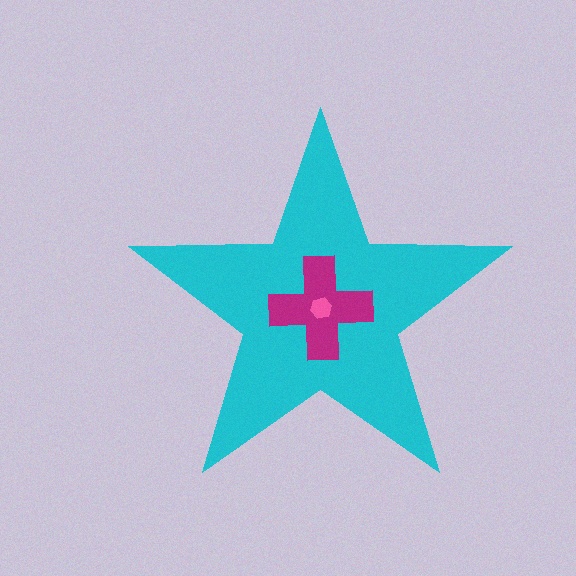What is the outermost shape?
The cyan star.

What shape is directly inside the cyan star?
The magenta cross.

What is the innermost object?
The pink hexagon.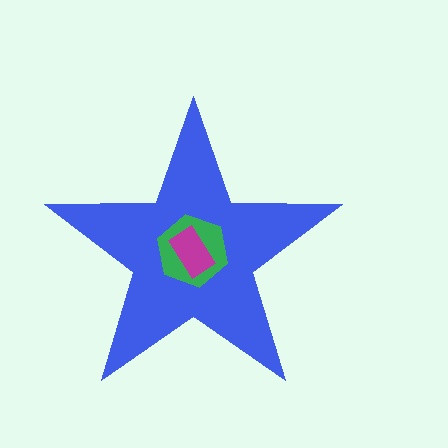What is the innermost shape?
The magenta rectangle.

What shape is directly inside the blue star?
The green hexagon.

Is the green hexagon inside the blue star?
Yes.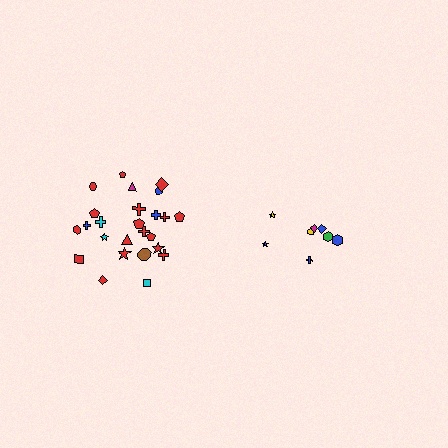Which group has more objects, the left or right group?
The left group.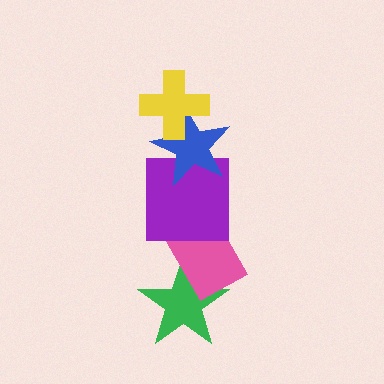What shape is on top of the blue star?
The yellow cross is on top of the blue star.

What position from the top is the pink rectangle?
The pink rectangle is 4th from the top.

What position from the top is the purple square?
The purple square is 3rd from the top.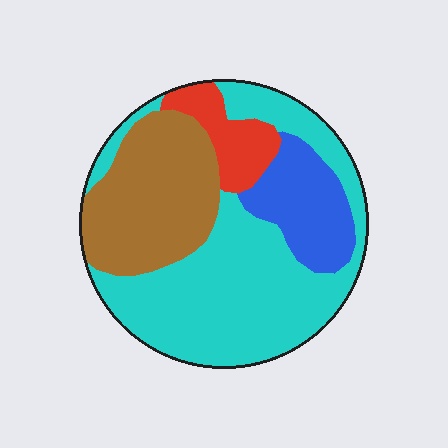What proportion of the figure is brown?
Brown covers roughly 25% of the figure.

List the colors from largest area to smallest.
From largest to smallest: cyan, brown, blue, red.